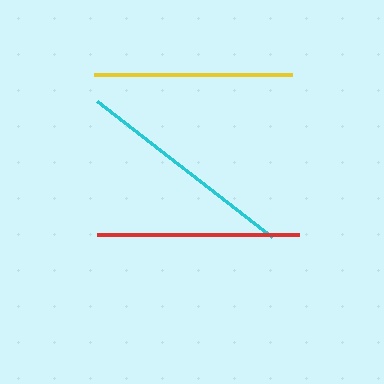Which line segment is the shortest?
The yellow line is the shortest at approximately 199 pixels.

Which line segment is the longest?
The cyan line is the longest at approximately 221 pixels.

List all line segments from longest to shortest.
From longest to shortest: cyan, red, yellow.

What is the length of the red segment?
The red segment is approximately 202 pixels long.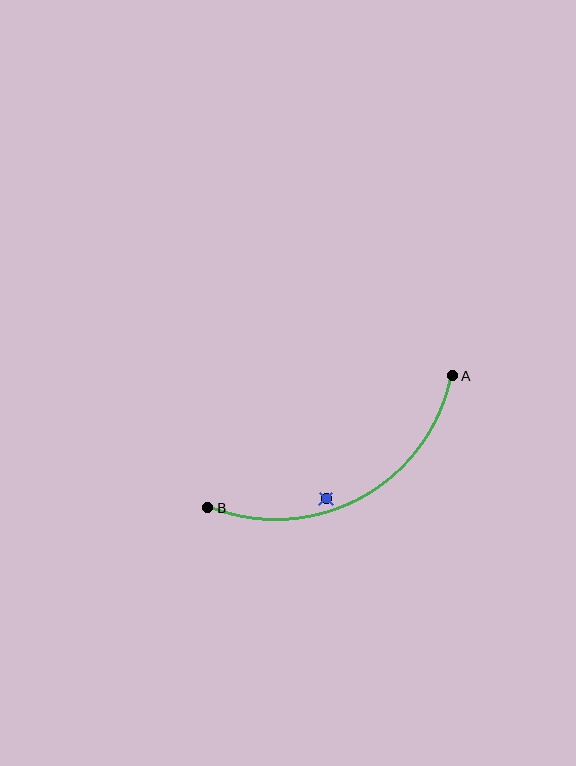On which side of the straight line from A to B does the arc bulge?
The arc bulges below the straight line connecting A and B.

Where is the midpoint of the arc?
The arc midpoint is the point on the curve farthest from the straight line joining A and B. It sits below that line.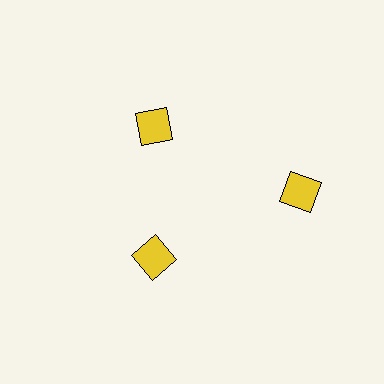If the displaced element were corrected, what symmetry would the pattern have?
It would have 3-fold rotational symmetry — the pattern would map onto itself every 120 degrees.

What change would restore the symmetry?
The symmetry would be restored by moving it inward, back onto the ring so that all 3 diamonds sit at equal angles and equal distance from the center.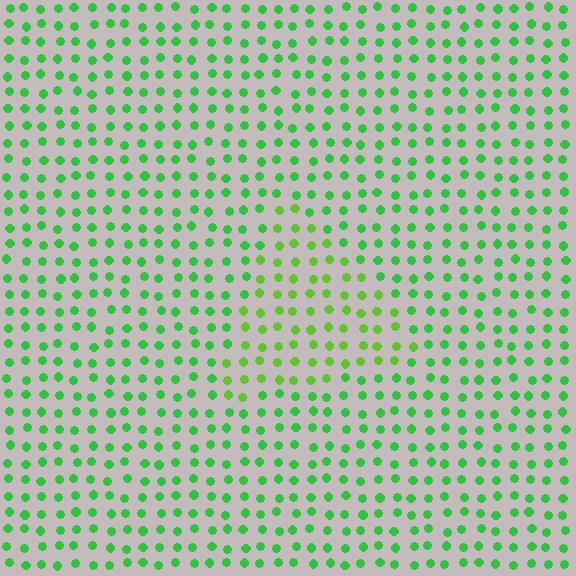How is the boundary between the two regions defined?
The boundary is defined purely by a slight shift in hue (about 27 degrees). Spacing, size, and orientation are identical on both sides.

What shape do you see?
I see a triangle.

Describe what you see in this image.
The image is filled with small green elements in a uniform arrangement. A triangle-shaped region is visible where the elements are tinted to a slightly different hue, forming a subtle color boundary.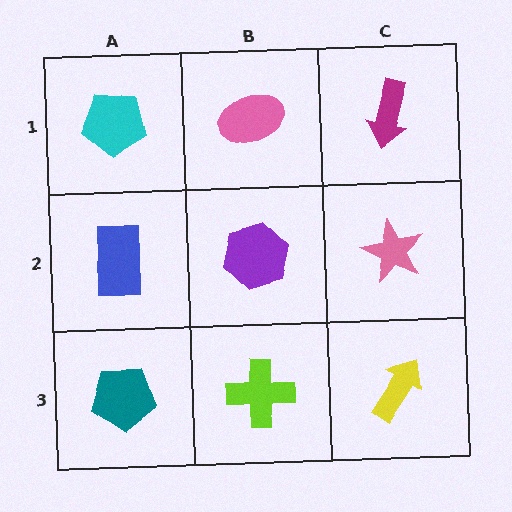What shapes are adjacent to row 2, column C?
A magenta arrow (row 1, column C), a yellow arrow (row 3, column C), a purple hexagon (row 2, column B).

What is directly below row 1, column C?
A pink star.